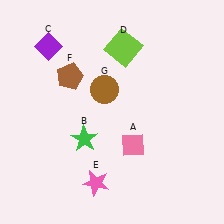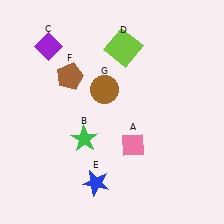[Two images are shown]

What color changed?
The star (E) changed from pink in Image 1 to blue in Image 2.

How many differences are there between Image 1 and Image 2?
There is 1 difference between the two images.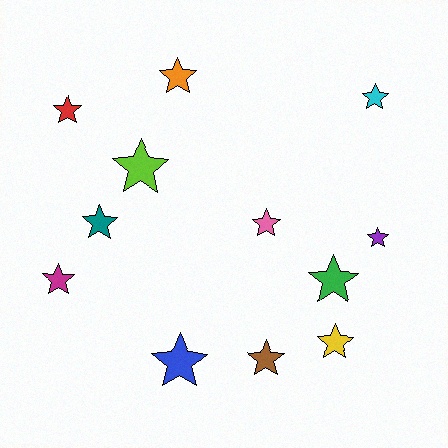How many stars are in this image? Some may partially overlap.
There are 12 stars.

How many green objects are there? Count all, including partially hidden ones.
There is 1 green object.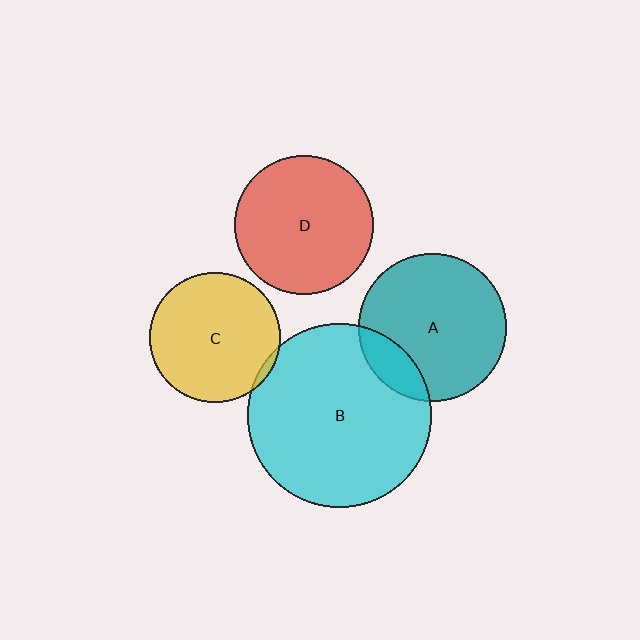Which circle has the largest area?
Circle B (cyan).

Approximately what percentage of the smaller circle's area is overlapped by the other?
Approximately 15%.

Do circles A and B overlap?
Yes.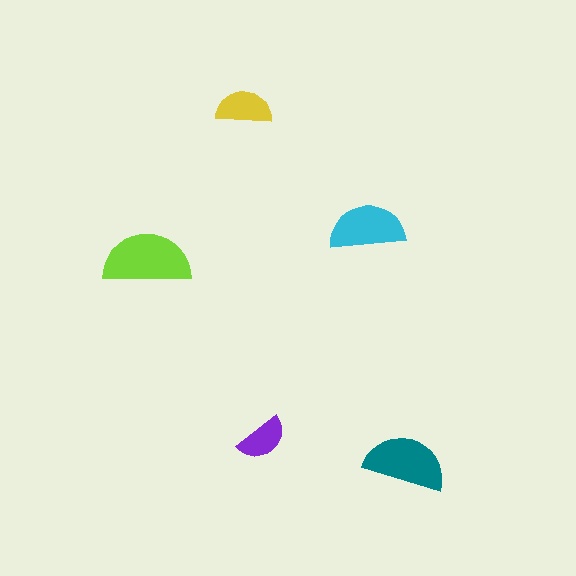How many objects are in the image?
There are 5 objects in the image.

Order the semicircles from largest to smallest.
the lime one, the teal one, the cyan one, the yellow one, the purple one.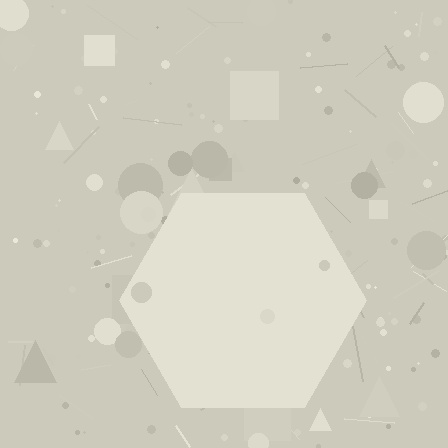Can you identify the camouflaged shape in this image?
The camouflaged shape is a hexagon.